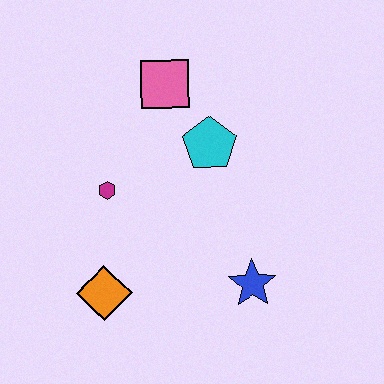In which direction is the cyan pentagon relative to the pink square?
The cyan pentagon is below the pink square.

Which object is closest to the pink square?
The cyan pentagon is closest to the pink square.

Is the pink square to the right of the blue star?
No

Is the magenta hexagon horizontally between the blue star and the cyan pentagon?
No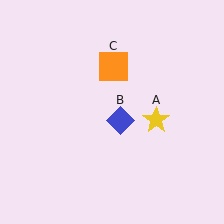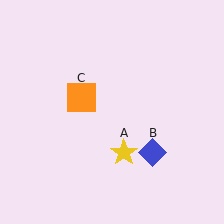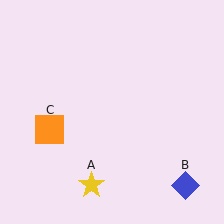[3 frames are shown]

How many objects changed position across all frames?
3 objects changed position: yellow star (object A), blue diamond (object B), orange square (object C).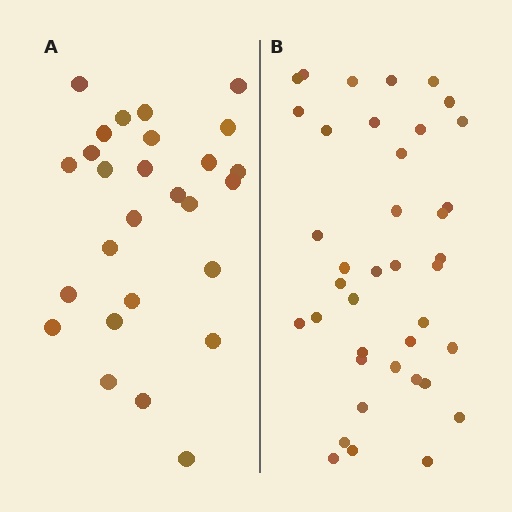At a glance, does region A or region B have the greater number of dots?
Region B (the right region) has more dots.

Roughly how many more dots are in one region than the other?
Region B has roughly 12 or so more dots than region A.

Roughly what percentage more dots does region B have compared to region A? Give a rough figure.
About 45% more.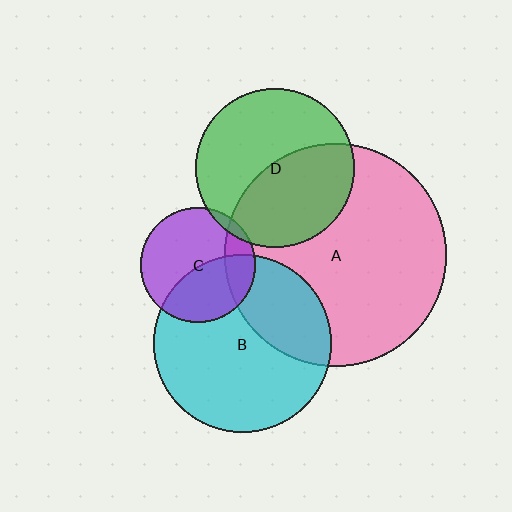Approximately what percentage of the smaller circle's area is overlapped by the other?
Approximately 40%.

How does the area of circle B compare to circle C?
Approximately 2.4 times.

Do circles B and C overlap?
Yes.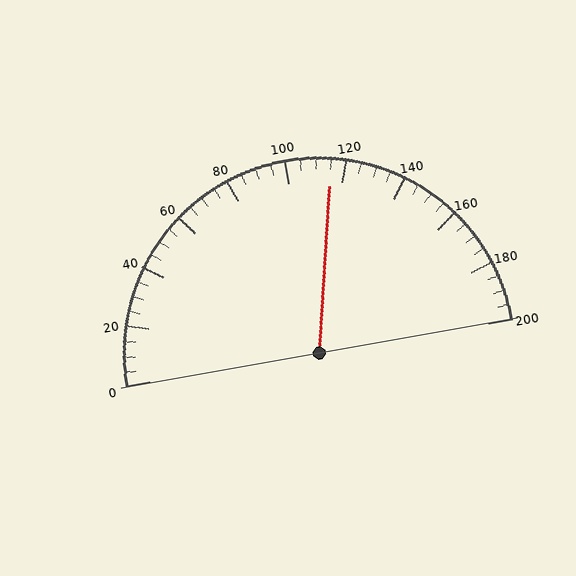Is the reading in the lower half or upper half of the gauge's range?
The reading is in the upper half of the range (0 to 200).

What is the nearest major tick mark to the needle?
The nearest major tick mark is 120.